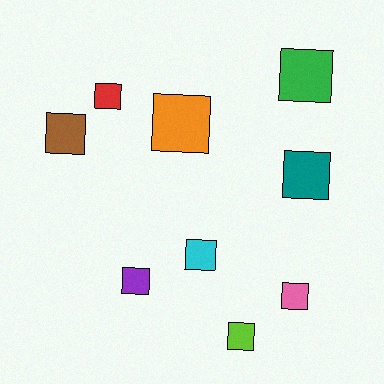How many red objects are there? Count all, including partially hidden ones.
There is 1 red object.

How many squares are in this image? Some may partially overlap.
There are 9 squares.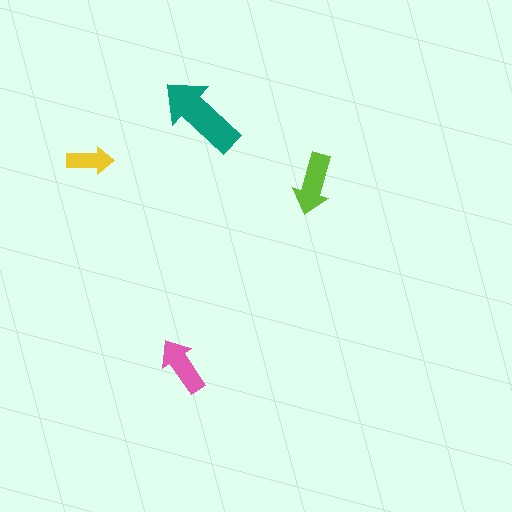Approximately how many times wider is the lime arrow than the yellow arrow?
About 1.5 times wider.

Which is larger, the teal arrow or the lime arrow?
The teal one.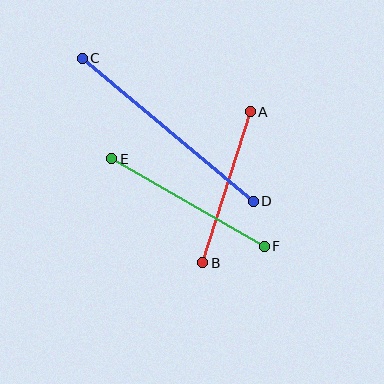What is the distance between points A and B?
The distance is approximately 158 pixels.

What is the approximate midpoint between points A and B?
The midpoint is at approximately (226, 187) pixels.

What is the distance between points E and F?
The distance is approximately 176 pixels.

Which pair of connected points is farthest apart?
Points C and D are farthest apart.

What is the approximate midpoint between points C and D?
The midpoint is at approximately (168, 130) pixels.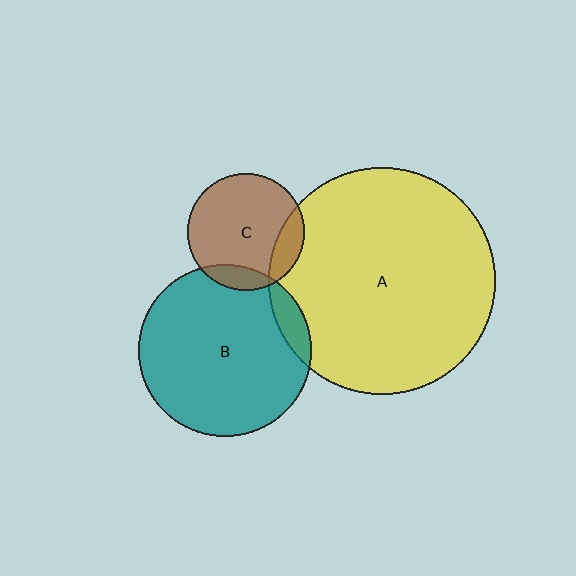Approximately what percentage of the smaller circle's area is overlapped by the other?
Approximately 15%.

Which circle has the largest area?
Circle A (yellow).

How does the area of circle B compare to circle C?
Approximately 2.2 times.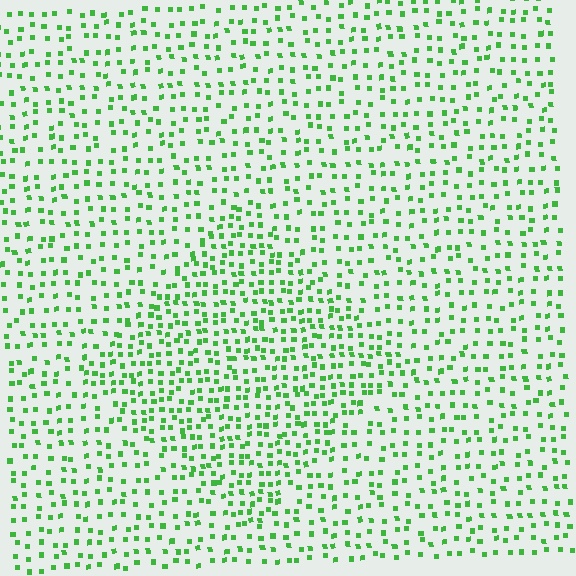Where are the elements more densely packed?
The elements are more densely packed inside the diamond boundary.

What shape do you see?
I see a diamond.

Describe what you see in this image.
The image contains small green elements arranged at two different densities. A diamond-shaped region is visible where the elements are more densely packed than the surrounding area.